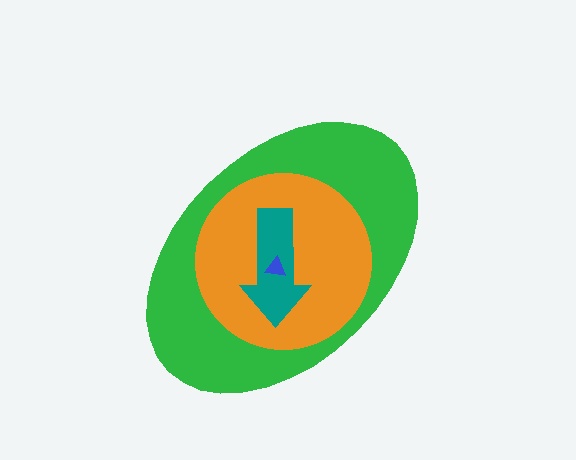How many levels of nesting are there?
4.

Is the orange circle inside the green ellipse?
Yes.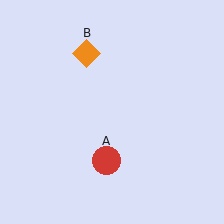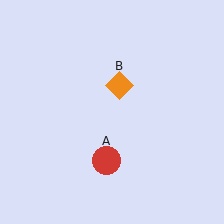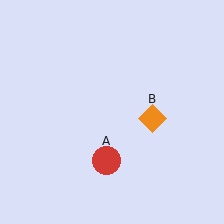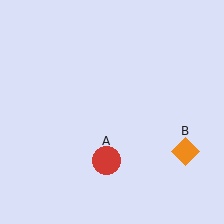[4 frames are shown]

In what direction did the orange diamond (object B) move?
The orange diamond (object B) moved down and to the right.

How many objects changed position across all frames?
1 object changed position: orange diamond (object B).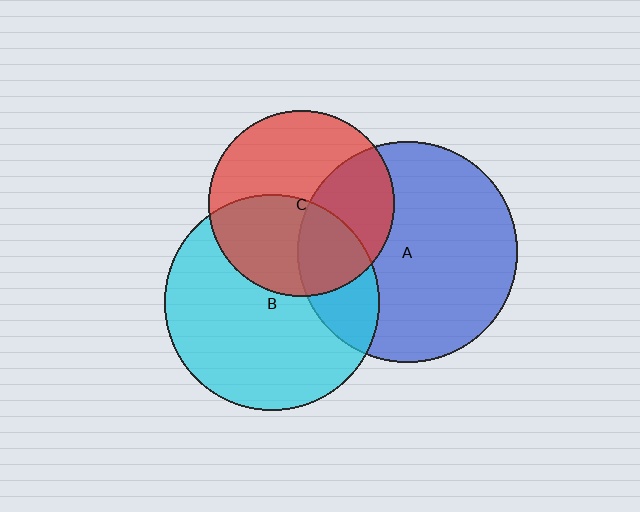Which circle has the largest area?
Circle A (blue).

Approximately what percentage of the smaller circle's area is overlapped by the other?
Approximately 35%.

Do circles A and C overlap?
Yes.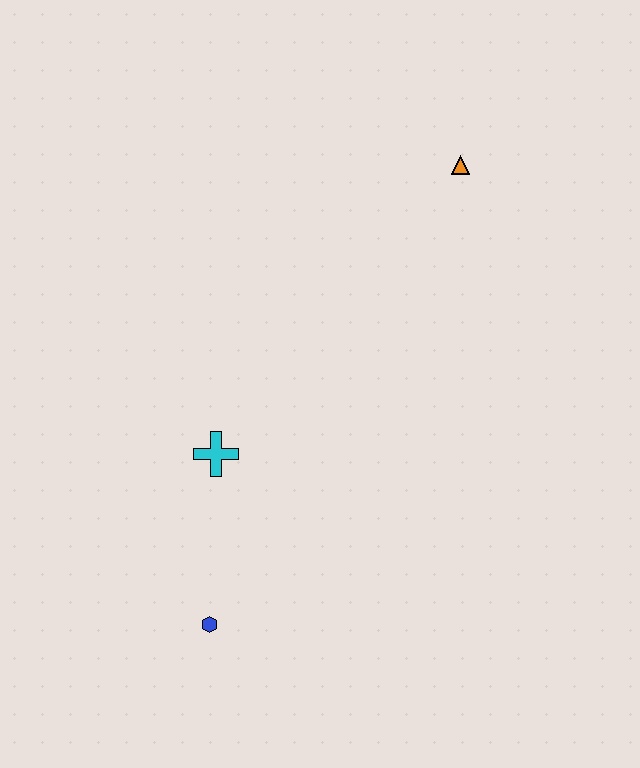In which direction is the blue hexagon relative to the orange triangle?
The blue hexagon is below the orange triangle.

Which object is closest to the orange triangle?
The cyan cross is closest to the orange triangle.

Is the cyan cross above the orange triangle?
No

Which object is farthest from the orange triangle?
The blue hexagon is farthest from the orange triangle.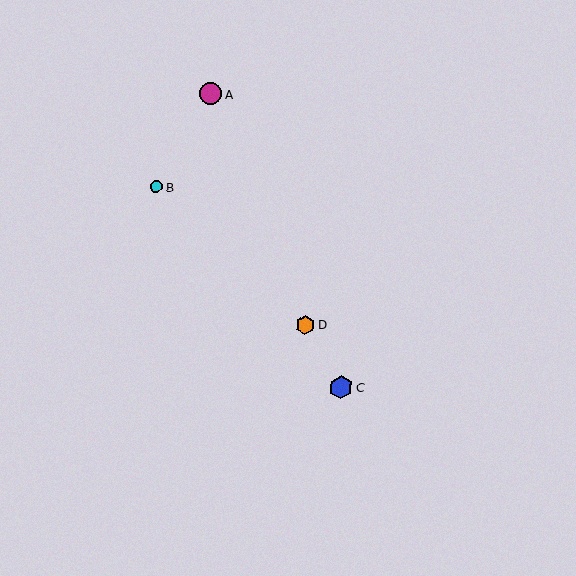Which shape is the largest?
The blue hexagon (labeled C) is the largest.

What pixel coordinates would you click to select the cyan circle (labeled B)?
Click at (156, 187) to select the cyan circle B.